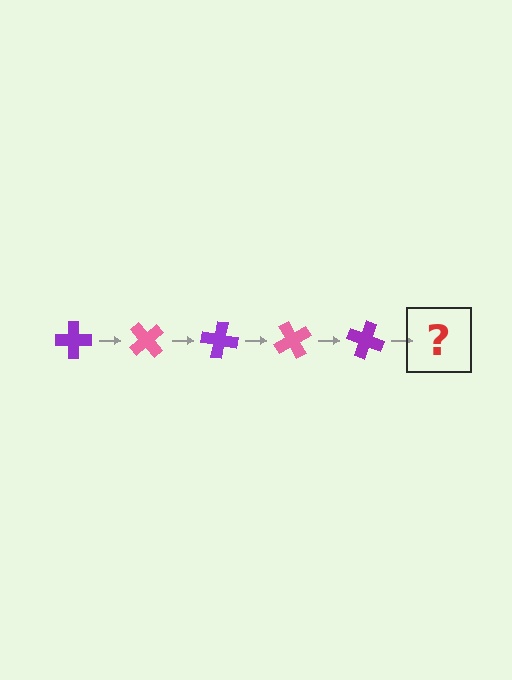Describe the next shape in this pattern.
It should be a pink cross, rotated 250 degrees from the start.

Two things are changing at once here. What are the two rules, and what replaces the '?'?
The two rules are that it rotates 50 degrees each step and the color cycles through purple and pink. The '?' should be a pink cross, rotated 250 degrees from the start.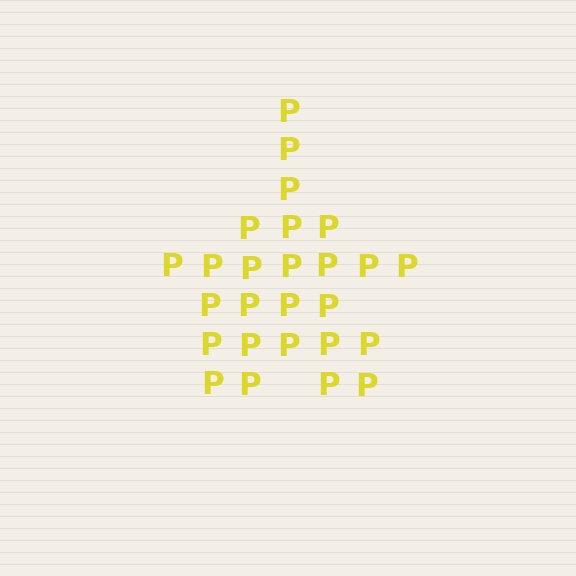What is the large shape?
The large shape is a star.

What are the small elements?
The small elements are letter P's.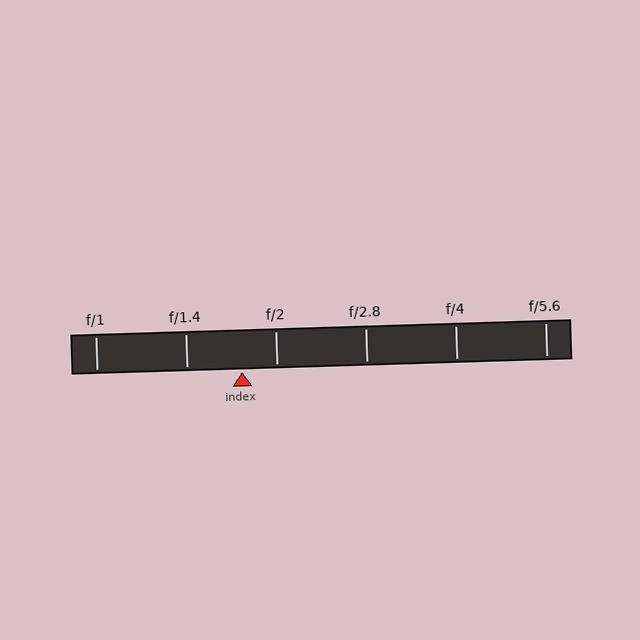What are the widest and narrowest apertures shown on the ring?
The widest aperture shown is f/1 and the narrowest is f/5.6.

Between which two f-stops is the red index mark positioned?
The index mark is between f/1.4 and f/2.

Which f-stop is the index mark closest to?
The index mark is closest to f/2.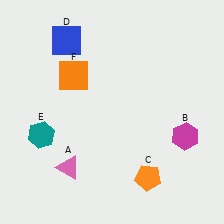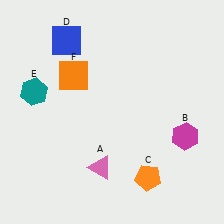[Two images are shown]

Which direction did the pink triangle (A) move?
The pink triangle (A) moved right.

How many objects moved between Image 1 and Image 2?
2 objects moved between the two images.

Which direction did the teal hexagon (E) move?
The teal hexagon (E) moved up.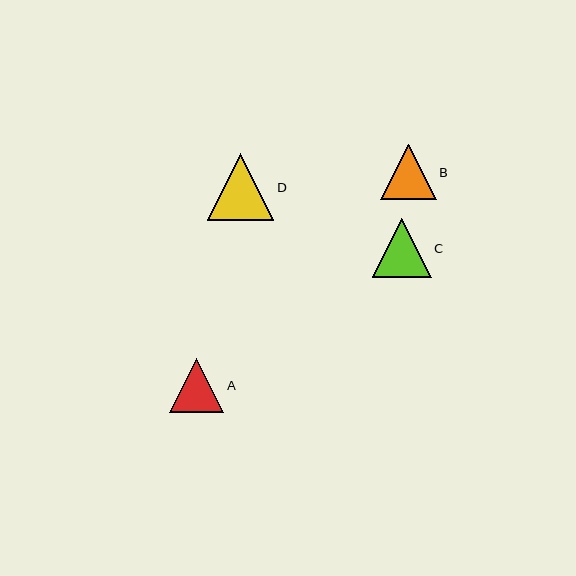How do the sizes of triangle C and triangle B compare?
Triangle C and triangle B are approximately the same size.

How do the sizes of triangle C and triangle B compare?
Triangle C and triangle B are approximately the same size.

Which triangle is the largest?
Triangle D is the largest with a size of approximately 66 pixels.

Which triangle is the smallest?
Triangle A is the smallest with a size of approximately 54 pixels.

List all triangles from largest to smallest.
From largest to smallest: D, C, B, A.